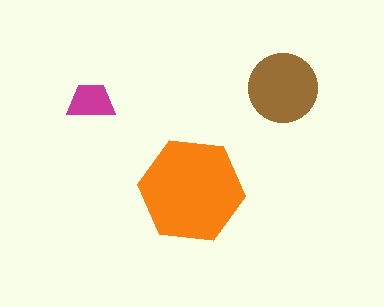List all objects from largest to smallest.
The orange hexagon, the brown circle, the magenta trapezoid.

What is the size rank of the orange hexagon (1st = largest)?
1st.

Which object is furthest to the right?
The brown circle is rightmost.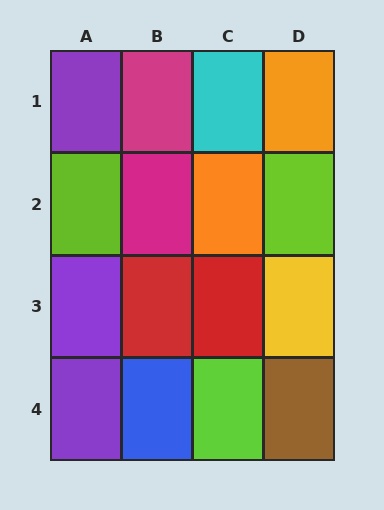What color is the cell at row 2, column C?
Orange.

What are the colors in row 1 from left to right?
Purple, magenta, cyan, orange.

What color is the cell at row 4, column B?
Blue.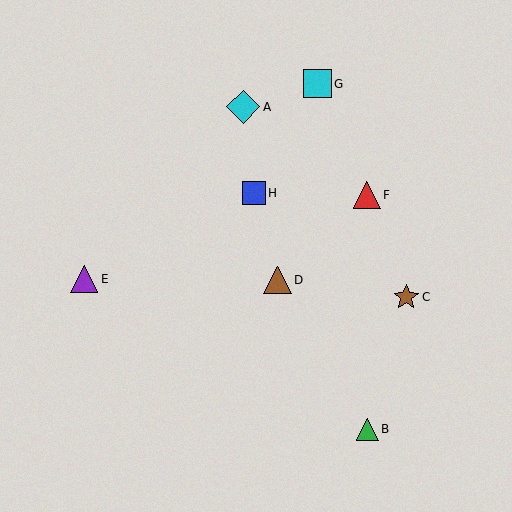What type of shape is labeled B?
Shape B is a green triangle.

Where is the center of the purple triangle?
The center of the purple triangle is at (84, 279).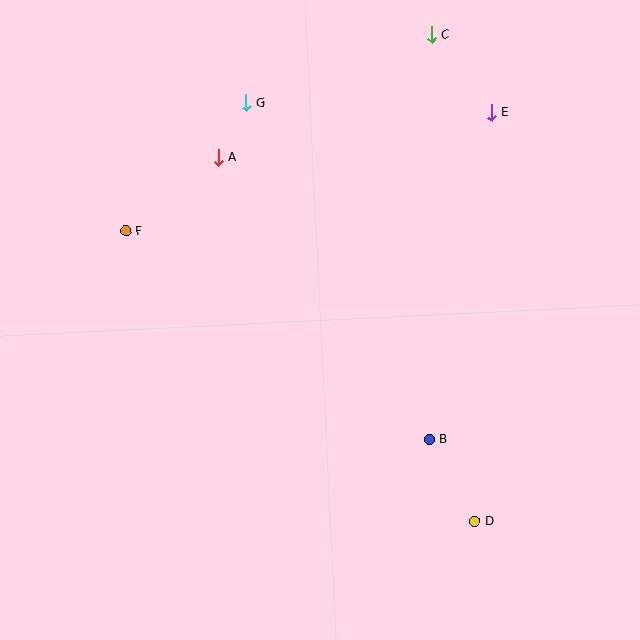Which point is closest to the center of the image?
Point B at (429, 440) is closest to the center.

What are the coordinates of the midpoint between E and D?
The midpoint between E and D is at (483, 317).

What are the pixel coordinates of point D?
Point D is at (475, 522).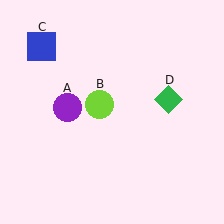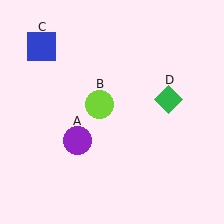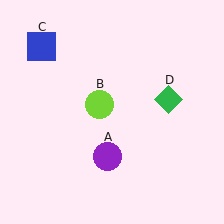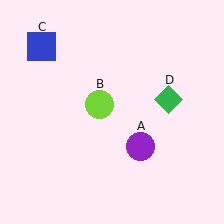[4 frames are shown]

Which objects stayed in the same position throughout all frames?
Lime circle (object B) and blue square (object C) and green diamond (object D) remained stationary.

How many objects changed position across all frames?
1 object changed position: purple circle (object A).